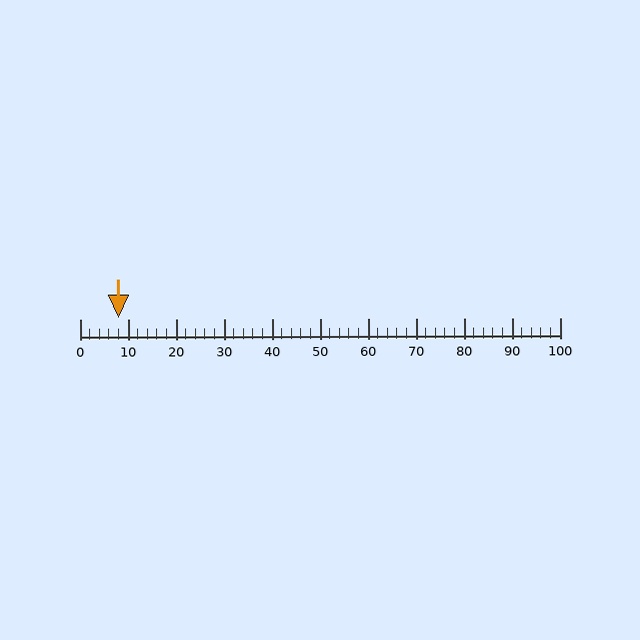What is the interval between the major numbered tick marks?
The major tick marks are spaced 10 units apart.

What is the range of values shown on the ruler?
The ruler shows values from 0 to 100.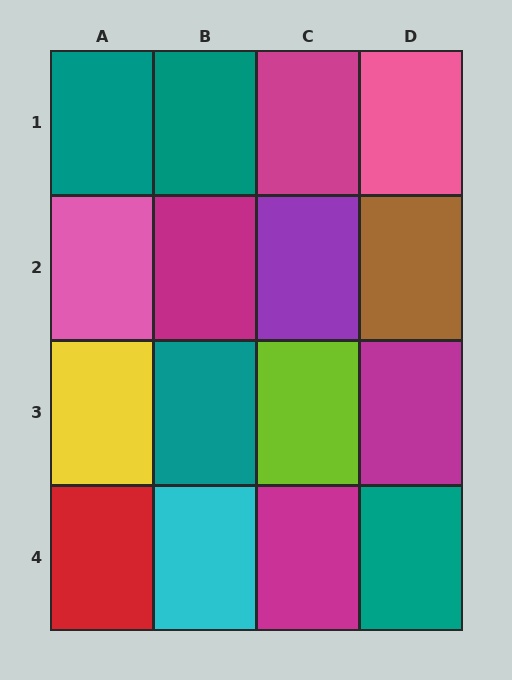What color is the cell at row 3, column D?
Magenta.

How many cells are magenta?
4 cells are magenta.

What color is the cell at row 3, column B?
Teal.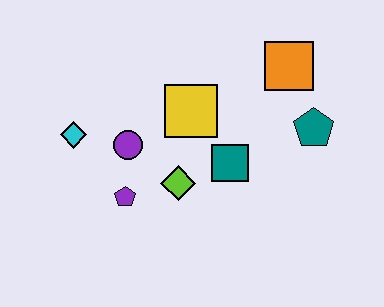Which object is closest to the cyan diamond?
The purple circle is closest to the cyan diamond.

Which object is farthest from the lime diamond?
The orange square is farthest from the lime diamond.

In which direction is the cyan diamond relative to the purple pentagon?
The cyan diamond is above the purple pentagon.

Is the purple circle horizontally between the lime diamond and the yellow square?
No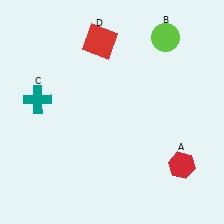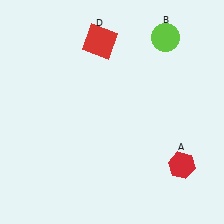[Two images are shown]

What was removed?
The teal cross (C) was removed in Image 2.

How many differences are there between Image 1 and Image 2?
There is 1 difference between the two images.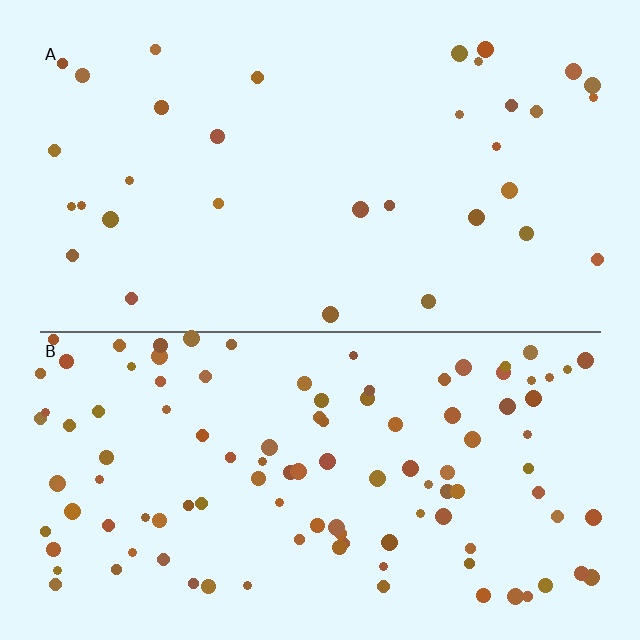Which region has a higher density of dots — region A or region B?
B (the bottom).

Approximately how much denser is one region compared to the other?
Approximately 3.3× — region B over region A.